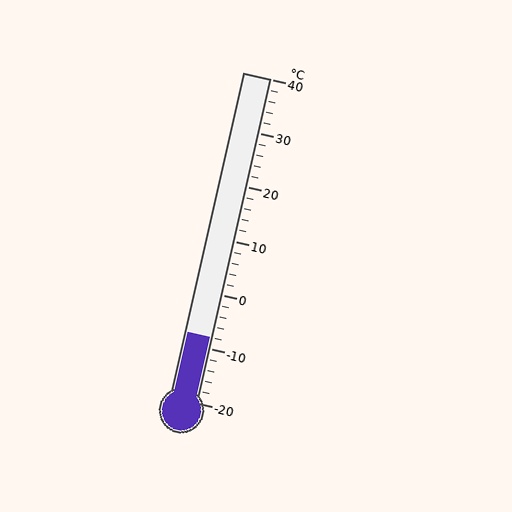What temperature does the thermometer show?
The thermometer shows approximately -8°C.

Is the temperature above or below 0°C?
The temperature is below 0°C.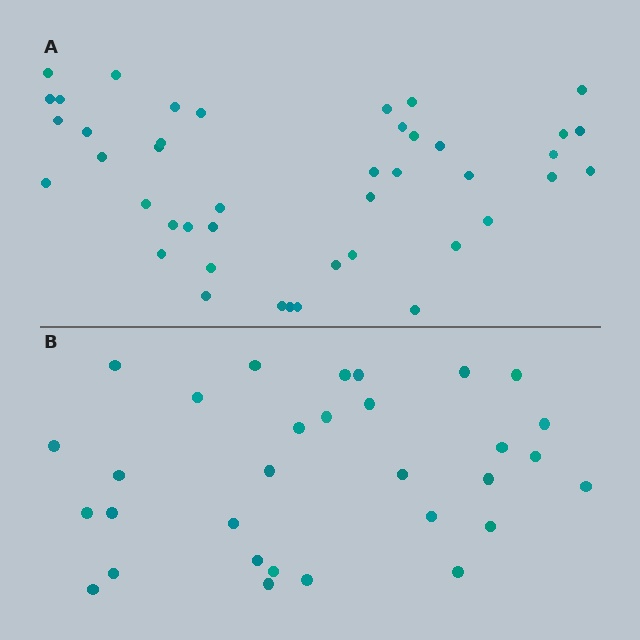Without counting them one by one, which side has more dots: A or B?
Region A (the top region) has more dots.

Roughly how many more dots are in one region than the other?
Region A has roughly 12 or so more dots than region B.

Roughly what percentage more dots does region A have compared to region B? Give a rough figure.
About 40% more.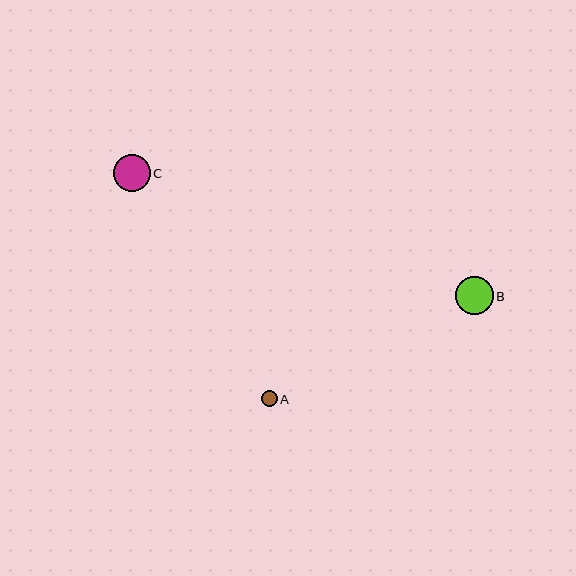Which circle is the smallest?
Circle A is the smallest with a size of approximately 16 pixels.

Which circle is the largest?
Circle B is the largest with a size of approximately 38 pixels.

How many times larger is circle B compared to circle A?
Circle B is approximately 2.4 times the size of circle A.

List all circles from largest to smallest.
From largest to smallest: B, C, A.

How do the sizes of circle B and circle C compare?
Circle B and circle C are approximately the same size.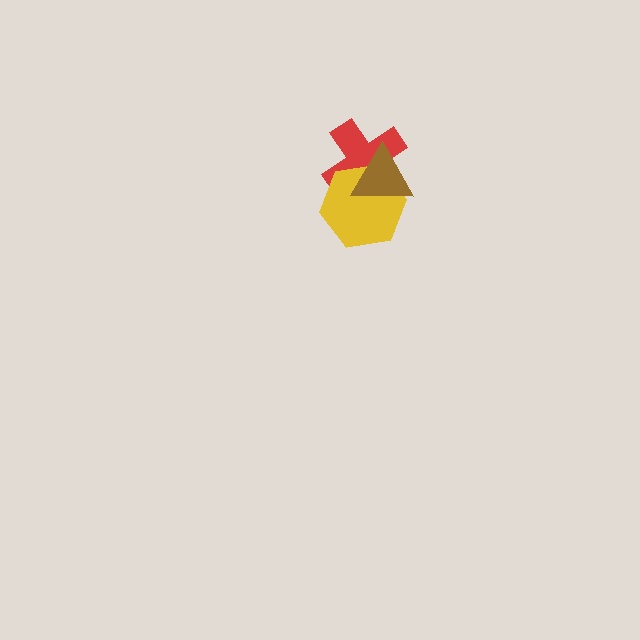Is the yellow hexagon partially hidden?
Yes, it is partially covered by another shape.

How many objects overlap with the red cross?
2 objects overlap with the red cross.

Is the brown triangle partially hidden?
No, no other shape covers it.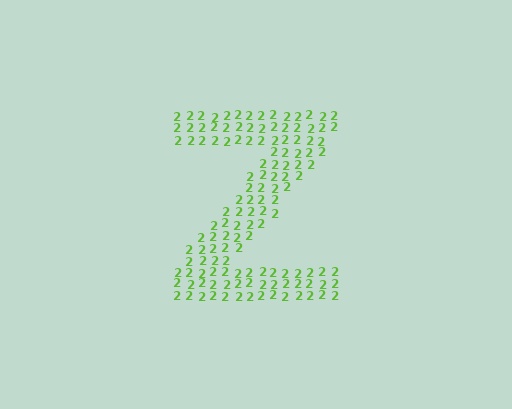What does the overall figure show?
The overall figure shows the letter Z.